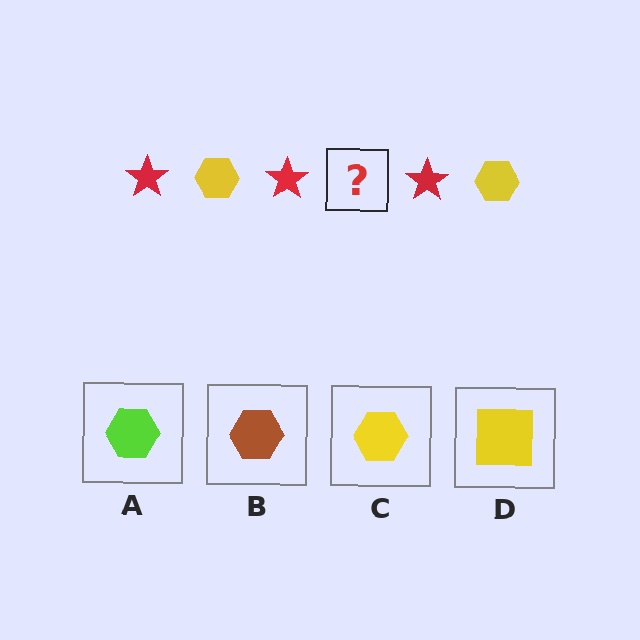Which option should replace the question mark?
Option C.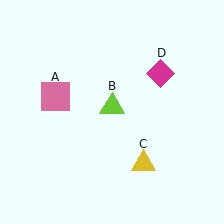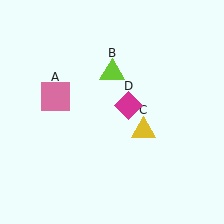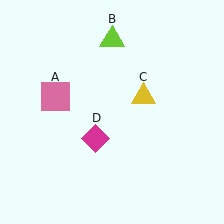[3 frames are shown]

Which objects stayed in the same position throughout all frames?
Pink square (object A) remained stationary.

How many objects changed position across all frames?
3 objects changed position: lime triangle (object B), yellow triangle (object C), magenta diamond (object D).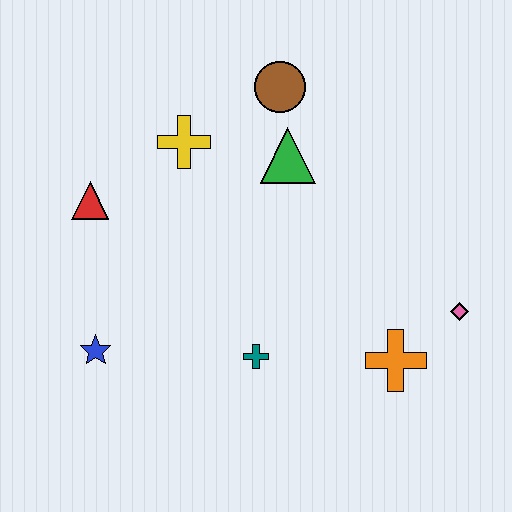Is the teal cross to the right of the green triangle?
No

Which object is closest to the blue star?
The red triangle is closest to the blue star.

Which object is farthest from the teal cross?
The brown circle is farthest from the teal cross.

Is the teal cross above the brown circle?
No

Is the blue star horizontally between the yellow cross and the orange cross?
No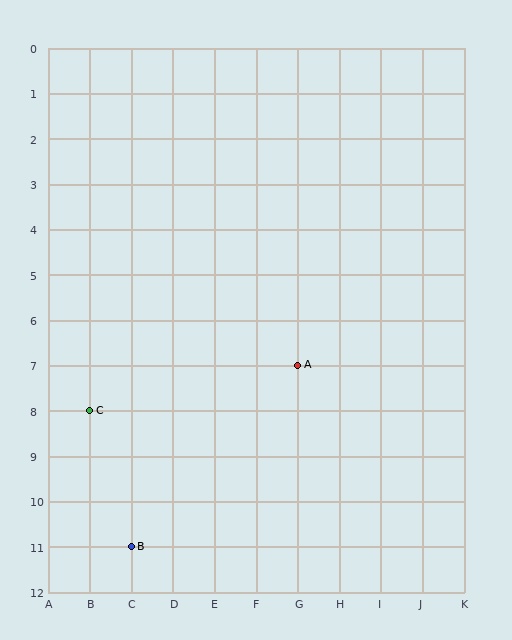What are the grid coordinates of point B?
Point B is at grid coordinates (C, 11).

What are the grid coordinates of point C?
Point C is at grid coordinates (B, 8).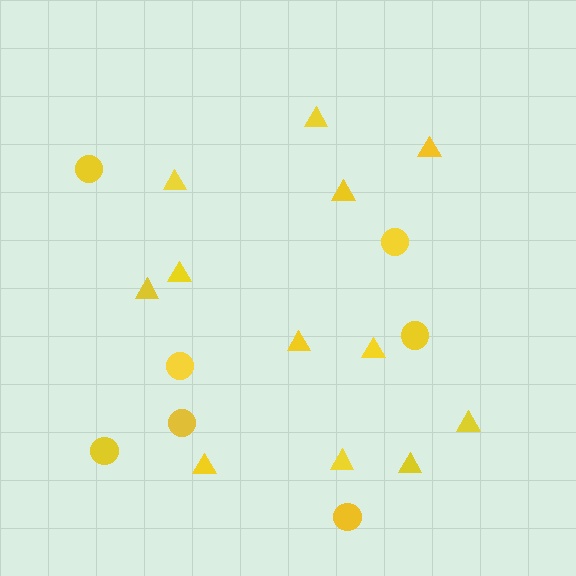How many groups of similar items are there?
There are 2 groups: one group of circles (7) and one group of triangles (12).